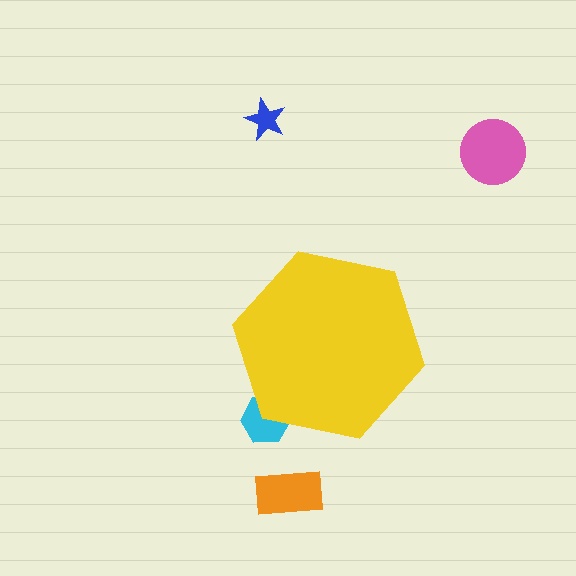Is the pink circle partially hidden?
No, the pink circle is fully visible.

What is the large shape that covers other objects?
A yellow hexagon.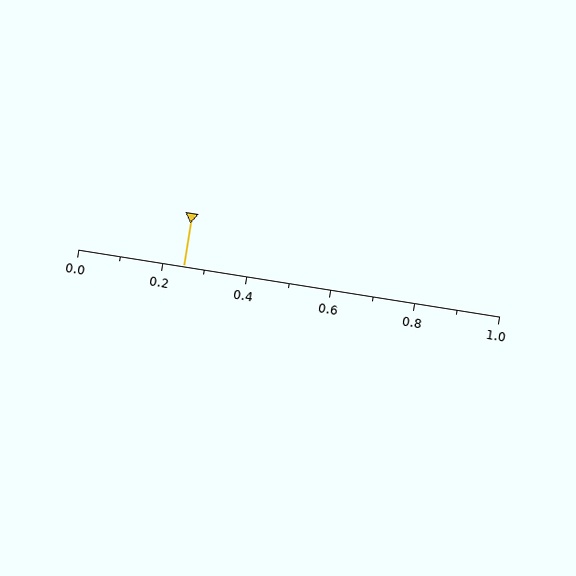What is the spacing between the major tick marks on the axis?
The major ticks are spaced 0.2 apart.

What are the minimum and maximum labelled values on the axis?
The axis runs from 0.0 to 1.0.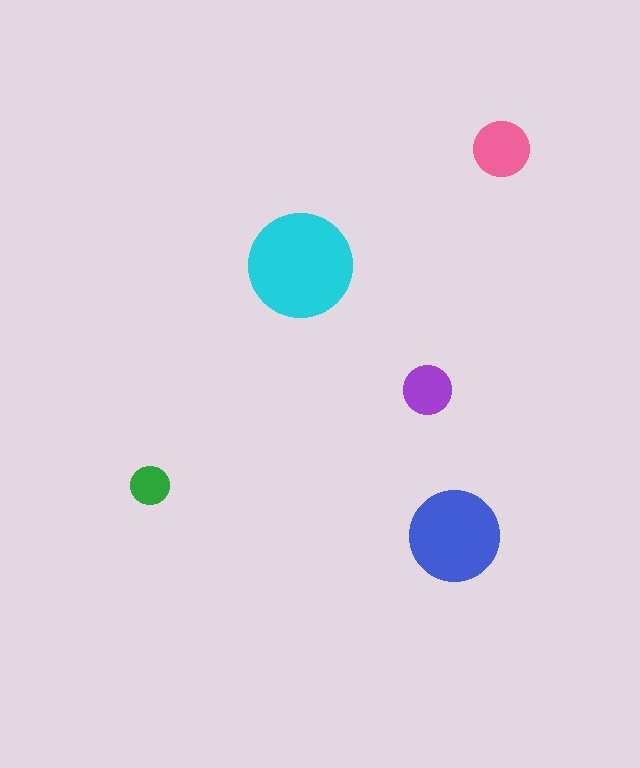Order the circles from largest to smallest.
the cyan one, the blue one, the pink one, the purple one, the green one.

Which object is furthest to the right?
The pink circle is rightmost.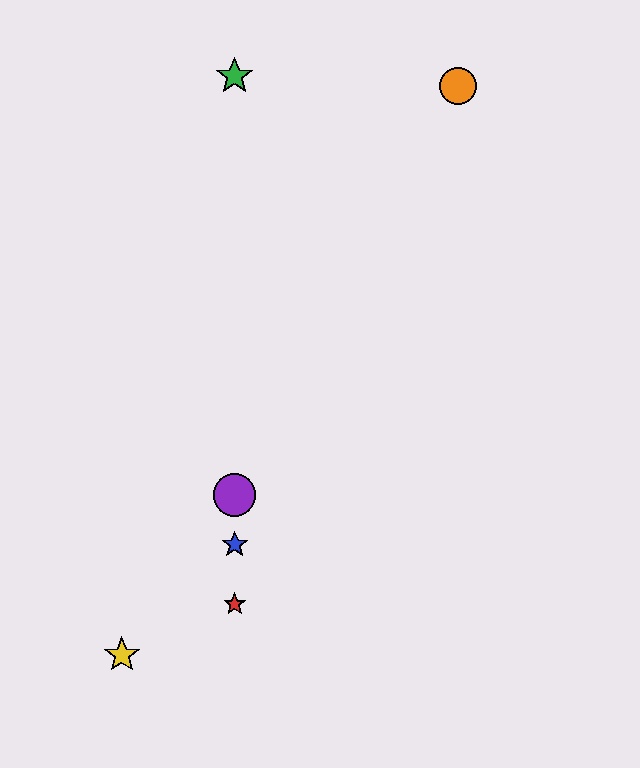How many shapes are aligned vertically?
4 shapes (the red star, the blue star, the green star, the purple circle) are aligned vertically.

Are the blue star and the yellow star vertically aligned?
No, the blue star is at x≈235 and the yellow star is at x≈122.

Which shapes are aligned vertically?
The red star, the blue star, the green star, the purple circle are aligned vertically.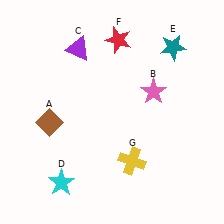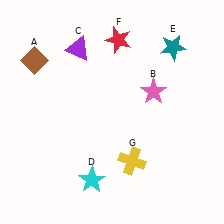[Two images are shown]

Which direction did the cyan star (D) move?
The cyan star (D) moved right.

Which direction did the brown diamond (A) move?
The brown diamond (A) moved up.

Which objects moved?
The objects that moved are: the brown diamond (A), the cyan star (D).